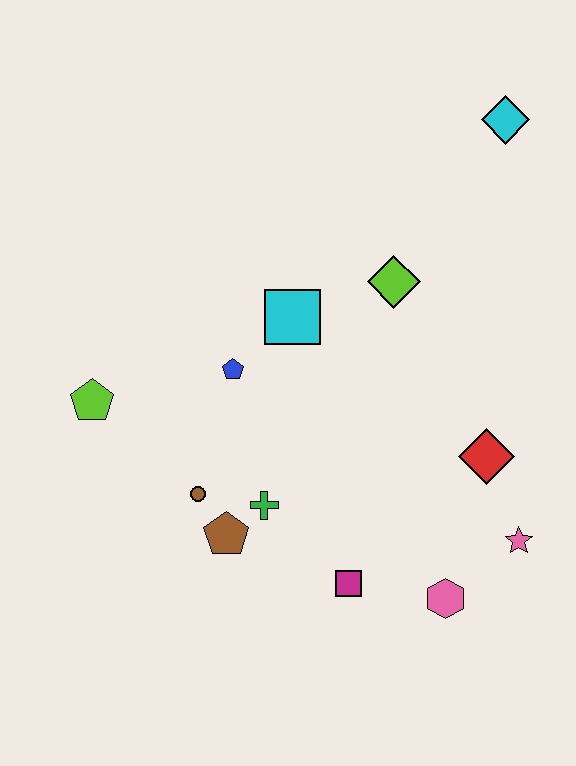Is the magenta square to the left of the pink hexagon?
Yes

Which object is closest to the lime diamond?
The cyan square is closest to the lime diamond.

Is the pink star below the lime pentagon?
Yes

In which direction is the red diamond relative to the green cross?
The red diamond is to the right of the green cross.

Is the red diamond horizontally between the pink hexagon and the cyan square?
No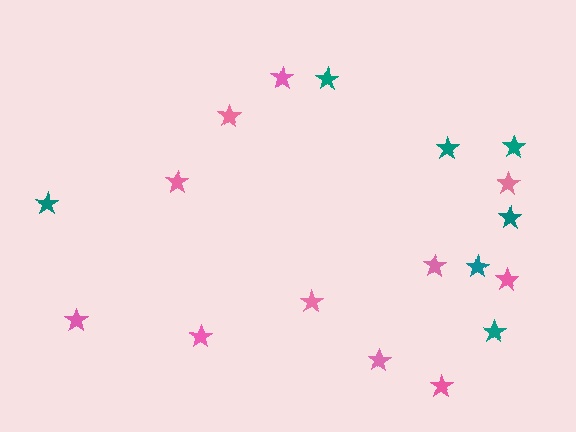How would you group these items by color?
There are 2 groups: one group of pink stars (11) and one group of teal stars (7).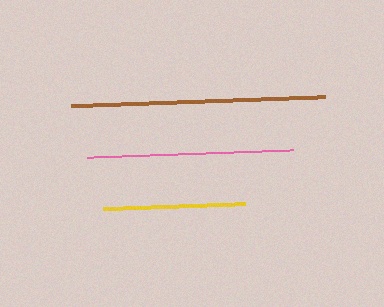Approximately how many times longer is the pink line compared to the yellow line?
The pink line is approximately 1.4 times the length of the yellow line.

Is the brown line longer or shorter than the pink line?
The brown line is longer than the pink line.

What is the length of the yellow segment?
The yellow segment is approximately 142 pixels long.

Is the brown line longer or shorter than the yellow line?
The brown line is longer than the yellow line.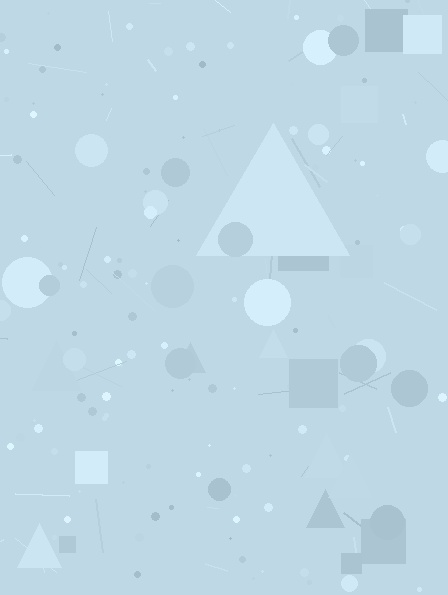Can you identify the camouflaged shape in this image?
The camouflaged shape is a triangle.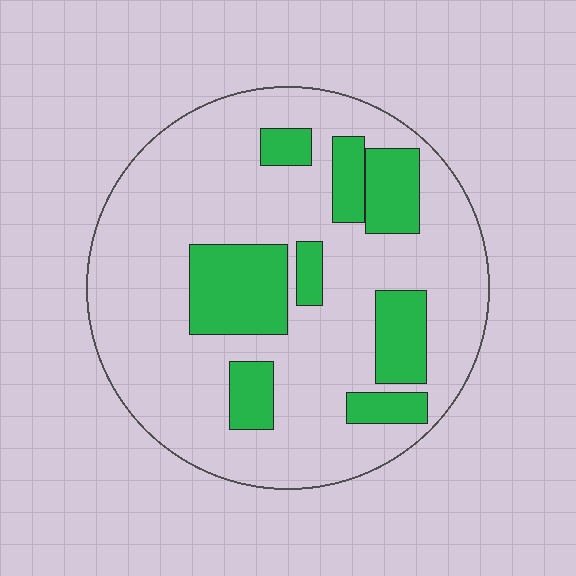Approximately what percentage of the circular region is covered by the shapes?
Approximately 25%.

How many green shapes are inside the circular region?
8.